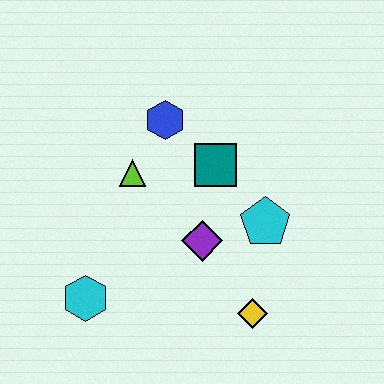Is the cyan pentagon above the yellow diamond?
Yes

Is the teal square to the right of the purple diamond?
Yes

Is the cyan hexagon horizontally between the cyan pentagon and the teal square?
No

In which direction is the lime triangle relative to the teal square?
The lime triangle is to the left of the teal square.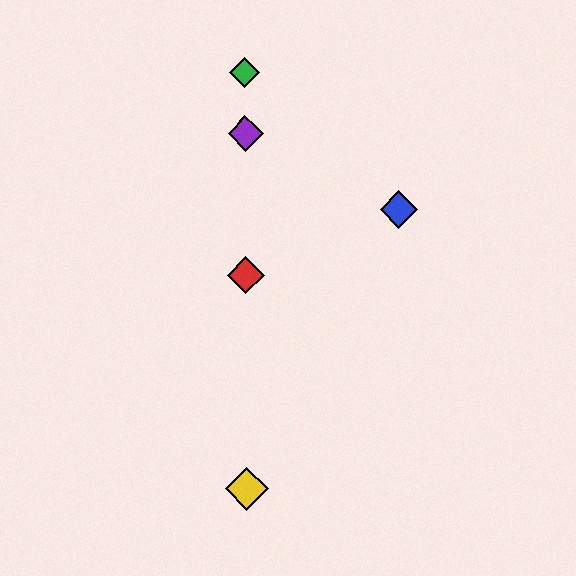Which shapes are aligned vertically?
The red diamond, the green diamond, the yellow diamond, the purple diamond are aligned vertically.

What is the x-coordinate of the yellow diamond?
The yellow diamond is at x≈246.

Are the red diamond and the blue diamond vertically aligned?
No, the red diamond is at x≈246 and the blue diamond is at x≈399.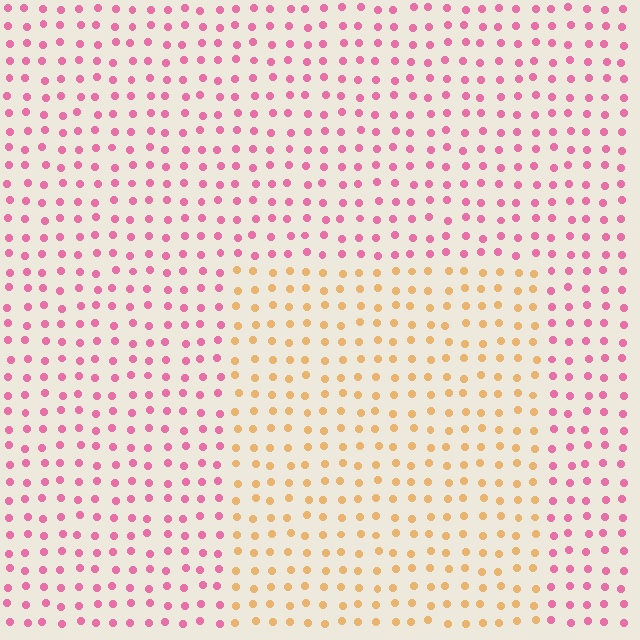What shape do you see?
I see a rectangle.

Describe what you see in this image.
The image is filled with small pink elements in a uniform arrangement. A rectangle-shaped region is visible where the elements are tinted to a slightly different hue, forming a subtle color boundary.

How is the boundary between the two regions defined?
The boundary is defined purely by a slight shift in hue (about 62 degrees). Spacing, size, and orientation are identical on both sides.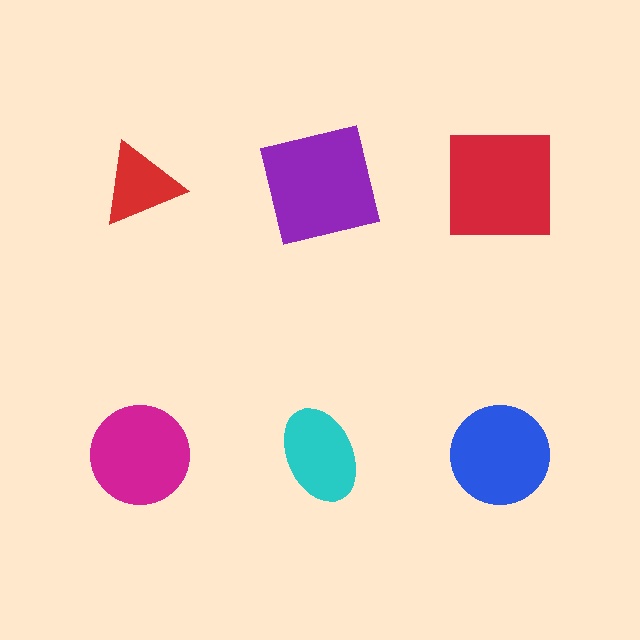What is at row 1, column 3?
A red square.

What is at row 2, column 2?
A cyan ellipse.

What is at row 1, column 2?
A purple square.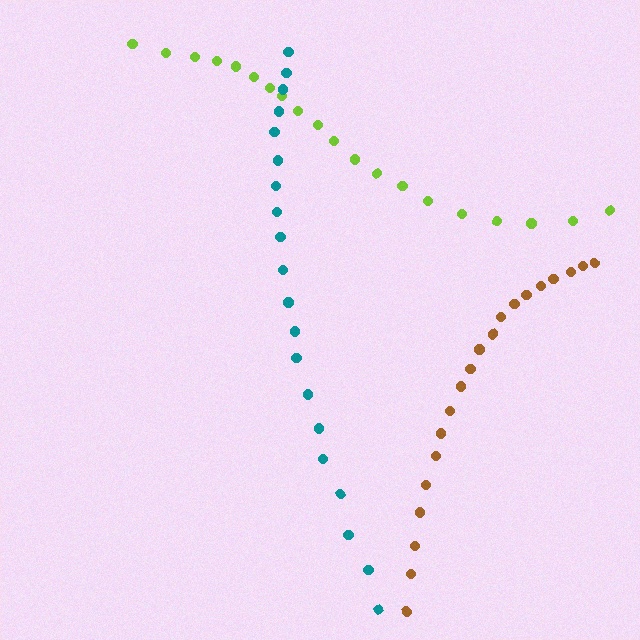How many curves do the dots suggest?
There are 3 distinct paths.